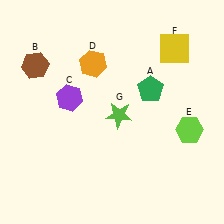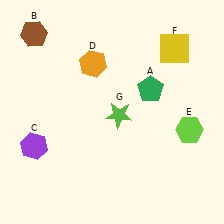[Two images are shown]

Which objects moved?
The objects that moved are: the brown hexagon (B), the purple hexagon (C).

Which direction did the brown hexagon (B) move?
The brown hexagon (B) moved up.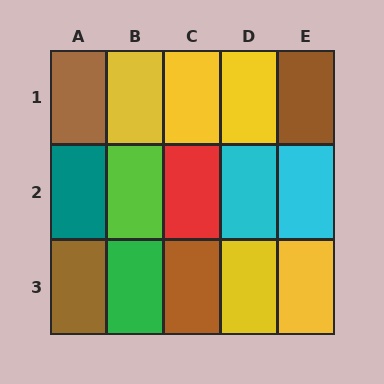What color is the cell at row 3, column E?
Yellow.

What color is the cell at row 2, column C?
Red.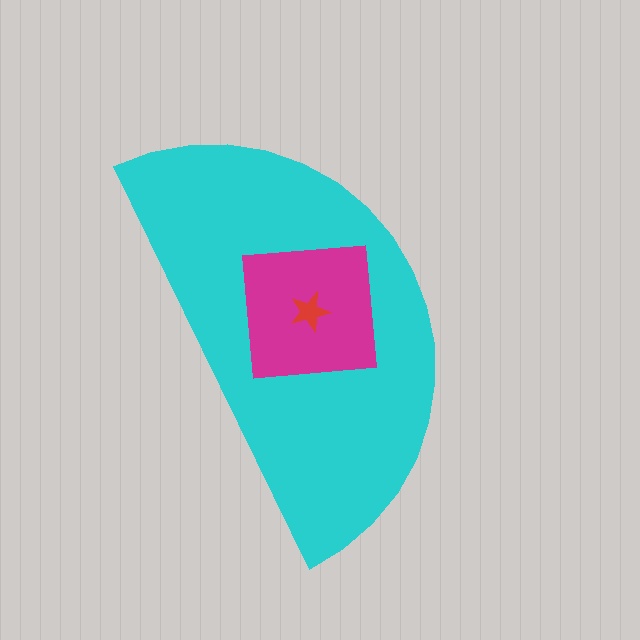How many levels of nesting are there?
3.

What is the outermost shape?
The cyan semicircle.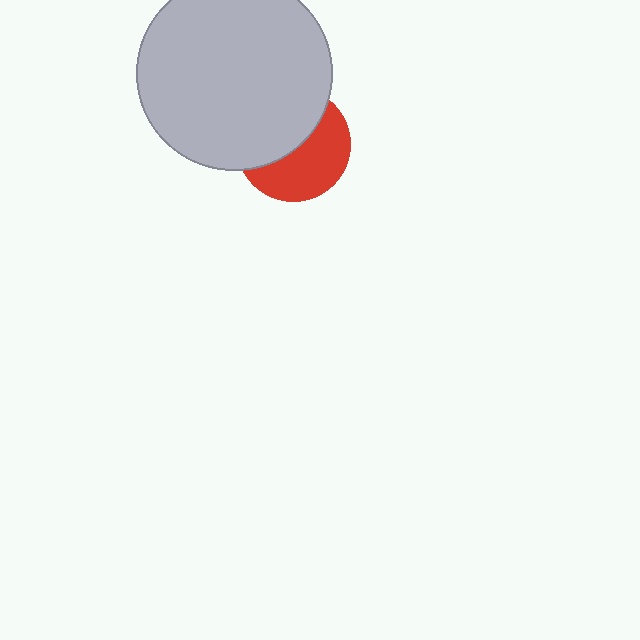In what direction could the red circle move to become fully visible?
The red circle could move toward the lower-right. That would shift it out from behind the light gray circle entirely.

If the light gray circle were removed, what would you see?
You would see the complete red circle.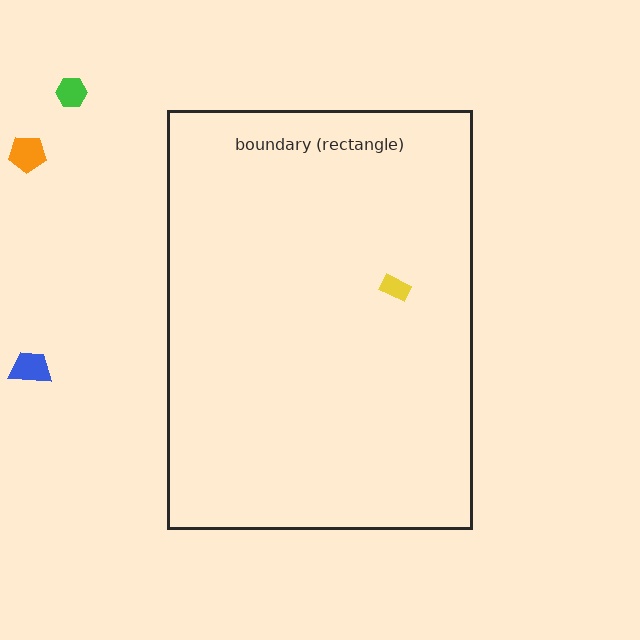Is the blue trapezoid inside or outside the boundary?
Outside.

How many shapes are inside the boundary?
1 inside, 3 outside.